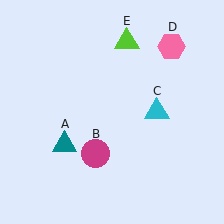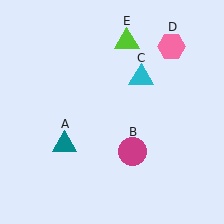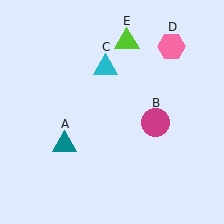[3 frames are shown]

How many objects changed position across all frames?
2 objects changed position: magenta circle (object B), cyan triangle (object C).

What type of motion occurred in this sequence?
The magenta circle (object B), cyan triangle (object C) rotated counterclockwise around the center of the scene.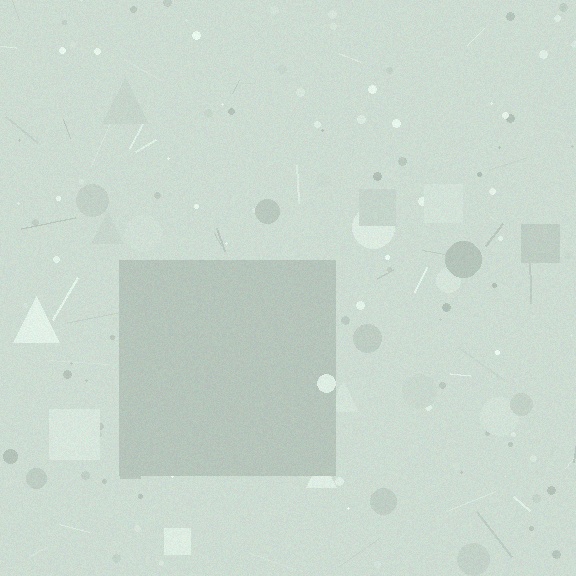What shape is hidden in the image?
A square is hidden in the image.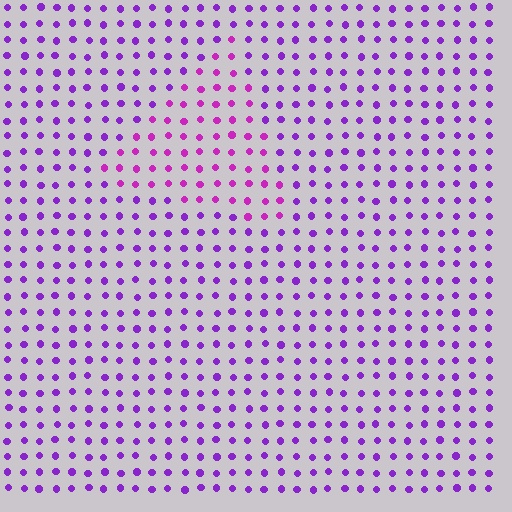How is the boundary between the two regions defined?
The boundary is defined purely by a slight shift in hue (about 28 degrees). Spacing, size, and orientation are identical on both sides.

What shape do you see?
I see a triangle.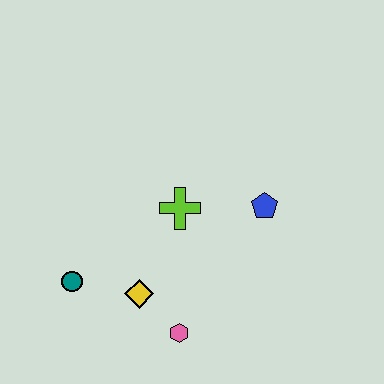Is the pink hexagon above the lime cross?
No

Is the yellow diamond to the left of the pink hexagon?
Yes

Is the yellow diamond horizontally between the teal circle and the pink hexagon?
Yes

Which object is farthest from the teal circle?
The blue pentagon is farthest from the teal circle.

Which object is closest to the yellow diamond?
The pink hexagon is closest to the yellow diamond.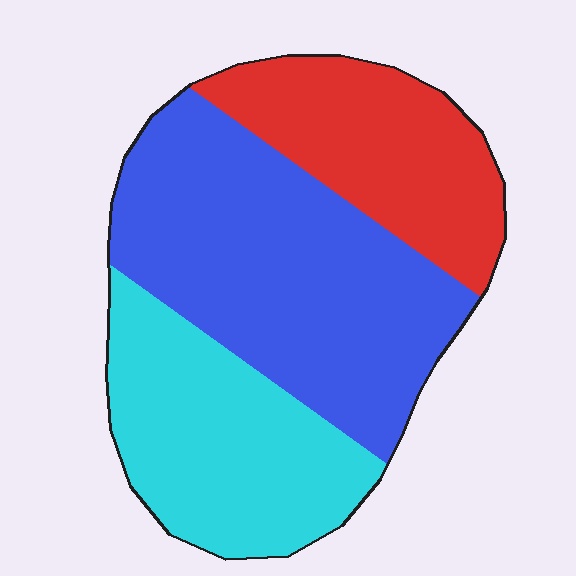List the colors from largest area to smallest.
From largest to smallest: blue, cyan, red.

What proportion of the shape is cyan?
Cyan takes up about one third (1/3) of the shape.